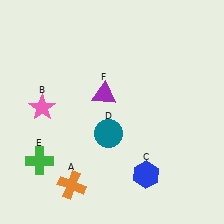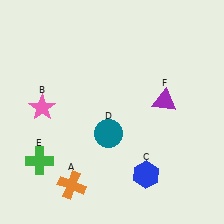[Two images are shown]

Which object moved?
The purple triangle (F) moved right.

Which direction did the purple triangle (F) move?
The purple triangle (F) moved right.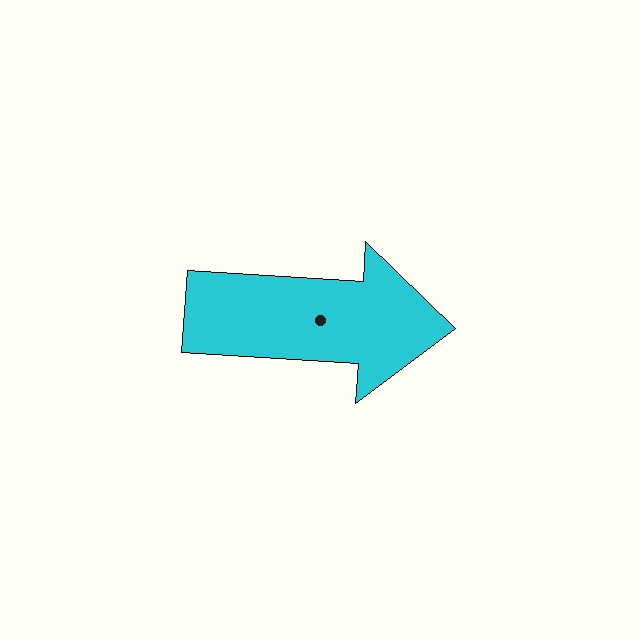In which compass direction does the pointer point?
East.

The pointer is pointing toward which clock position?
Roughly 3 o'clock.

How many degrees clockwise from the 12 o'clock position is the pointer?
Approximately 94 degrees.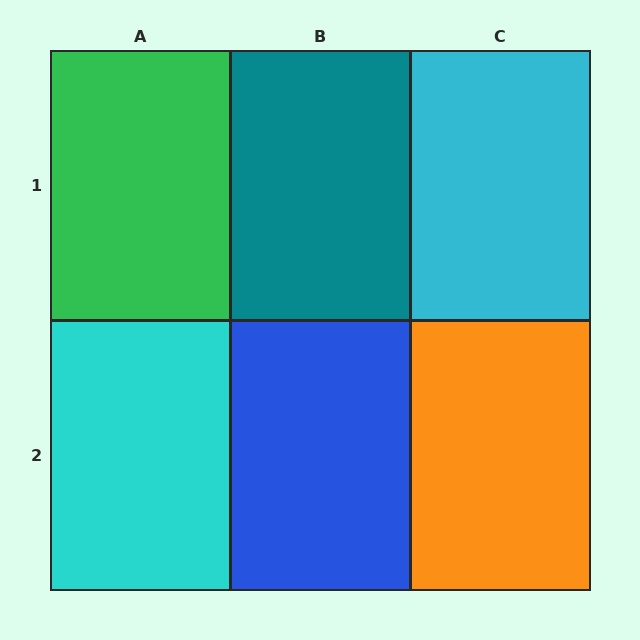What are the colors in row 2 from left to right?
Cyan, blue, orange.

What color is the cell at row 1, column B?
Teal.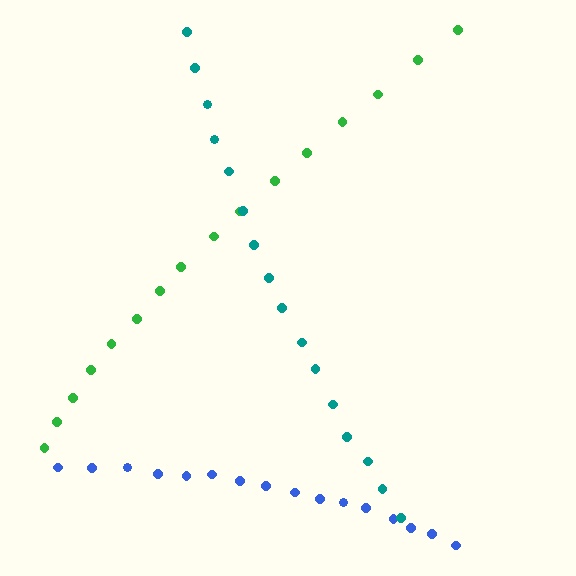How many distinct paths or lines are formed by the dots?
There are 3 distinct paths.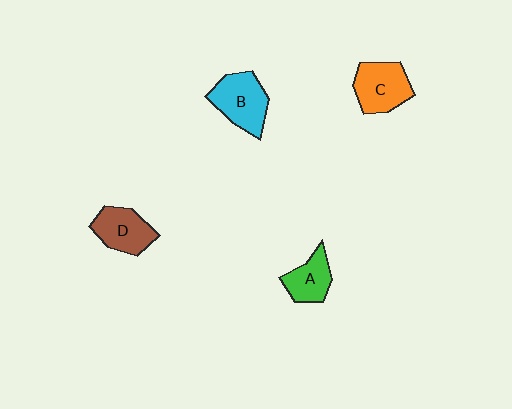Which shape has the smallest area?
Shape A (green).